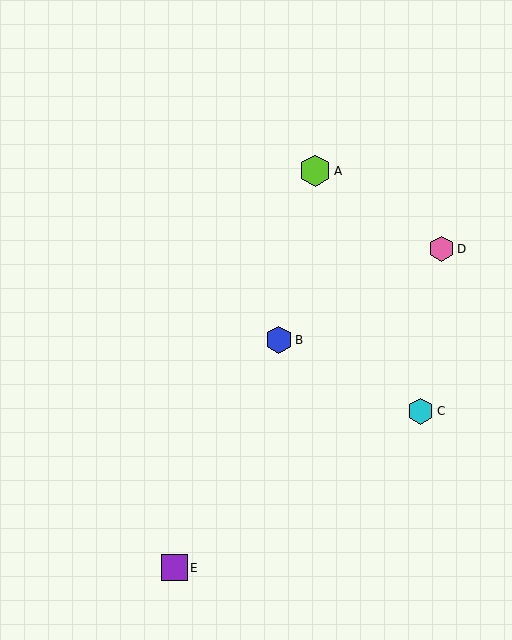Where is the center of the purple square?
The center of the purple square is at (175, 568).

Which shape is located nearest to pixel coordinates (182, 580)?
The purple square (labeled E) at (175, 568) is nearest to that location.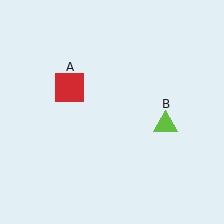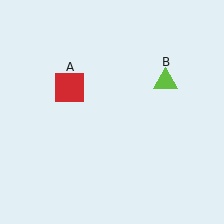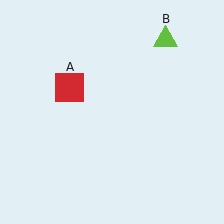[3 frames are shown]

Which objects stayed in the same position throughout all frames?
Red square (object A) remained stationary.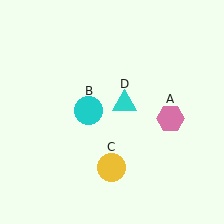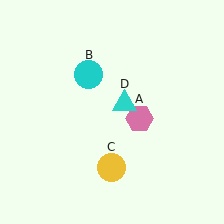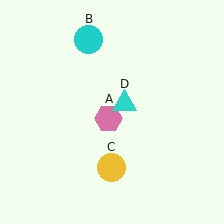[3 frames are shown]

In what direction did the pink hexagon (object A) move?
The pink hexagon (object A) moved left.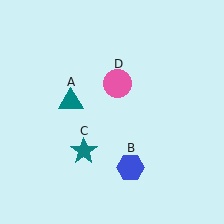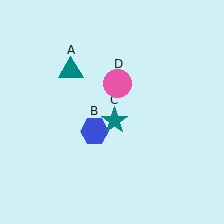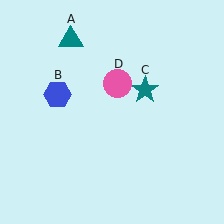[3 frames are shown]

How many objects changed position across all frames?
3 objects changed position: teal triangle (object A), blue hexagon (object B), teal star (object C).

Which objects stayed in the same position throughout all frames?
Pink circle (object D) remained stationary.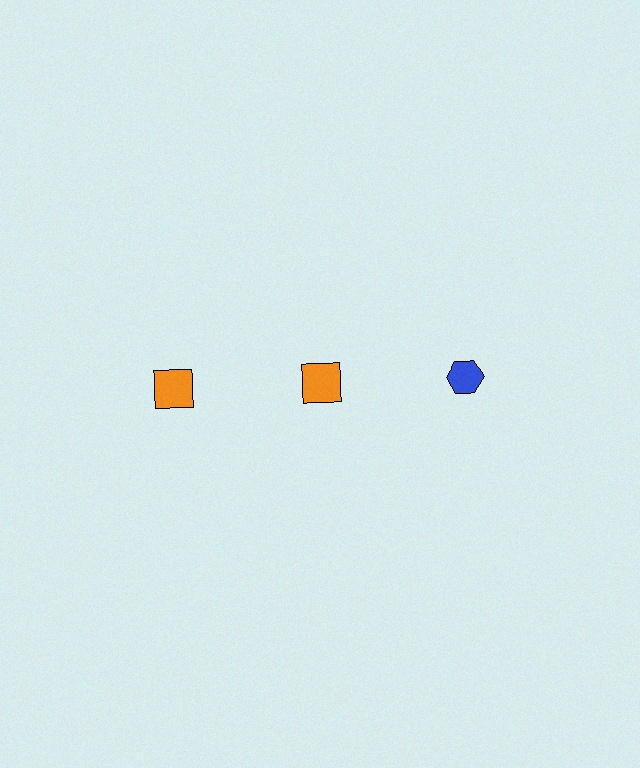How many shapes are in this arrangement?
There are 3 shapes arranged in a grid pattern.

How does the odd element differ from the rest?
It differs in both color (blue instead of orange) and shape (hexagon instead of square).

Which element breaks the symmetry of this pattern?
The blue hexagon in the top row, center column breaks the symmetry. All other shapes are orange squares.